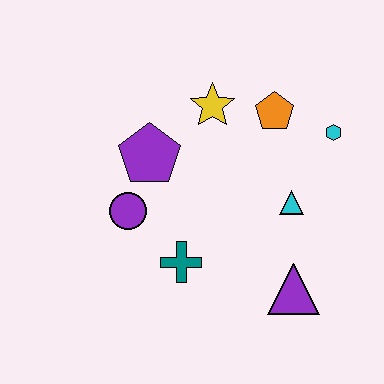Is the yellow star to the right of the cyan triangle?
No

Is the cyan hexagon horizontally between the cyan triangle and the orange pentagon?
No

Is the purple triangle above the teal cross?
No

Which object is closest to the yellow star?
The orange pentagon is closest to the yellow star.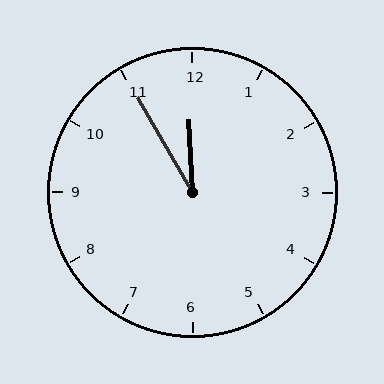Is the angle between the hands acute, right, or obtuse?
It is acute.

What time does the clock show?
11:55.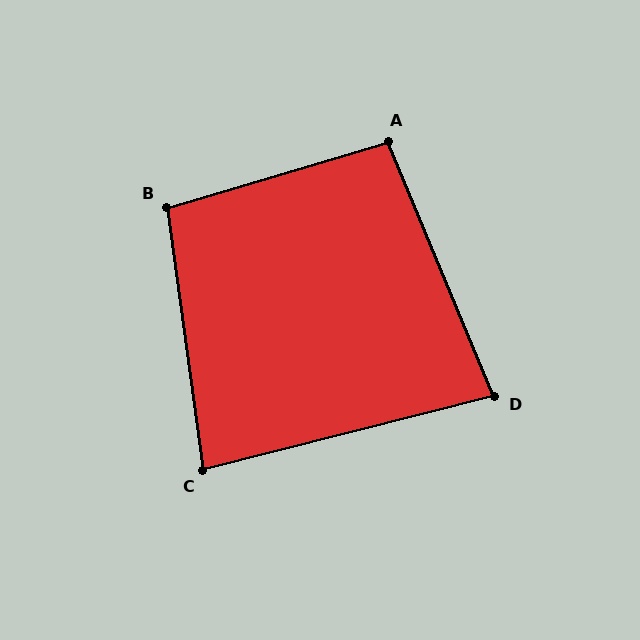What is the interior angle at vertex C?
Approximately 84 degrees (acute).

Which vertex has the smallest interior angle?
D, at approximately 81 degrees.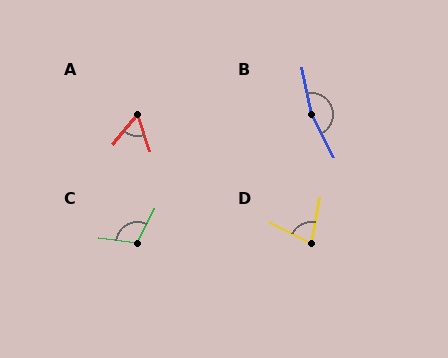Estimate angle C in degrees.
Approximately 109 degrees.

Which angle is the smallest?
A, at approximately 58 degrees.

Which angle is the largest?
B, at approximately 164 degrees.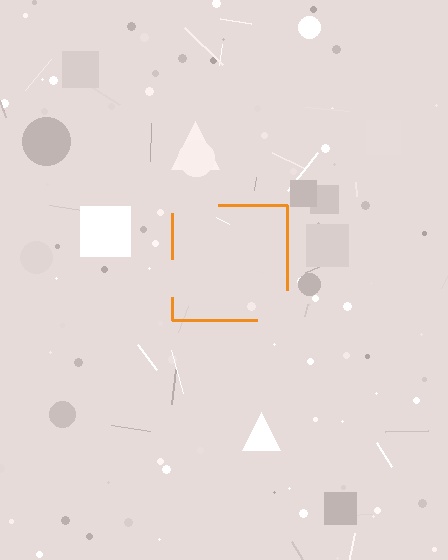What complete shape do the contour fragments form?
The contour fragments form a square.